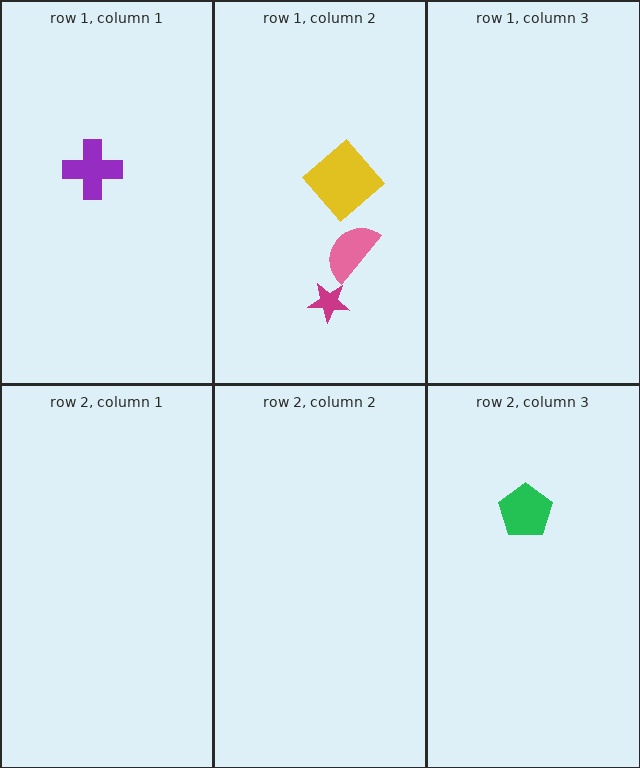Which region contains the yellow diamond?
The row 1, column 2 region.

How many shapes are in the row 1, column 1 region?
1.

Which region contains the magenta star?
The row 1, column 2 region.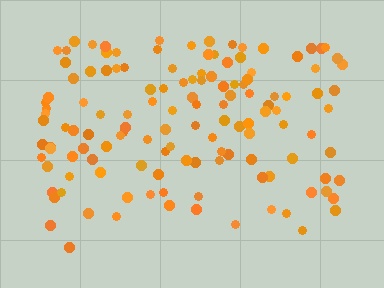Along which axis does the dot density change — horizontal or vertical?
Vertical.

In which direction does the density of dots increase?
From bottom to top, with the top side densest.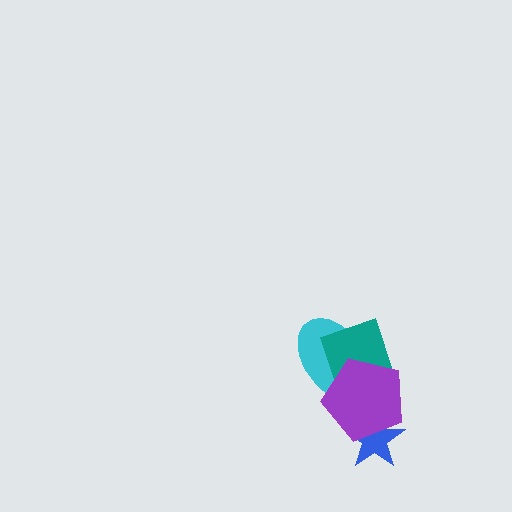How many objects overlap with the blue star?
1 object overlaps with the blue star.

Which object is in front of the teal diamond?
The purple pentagon is in front of the teal diamond.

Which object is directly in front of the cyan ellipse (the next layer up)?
The teal diamond is directly in front of the cyan ellipse.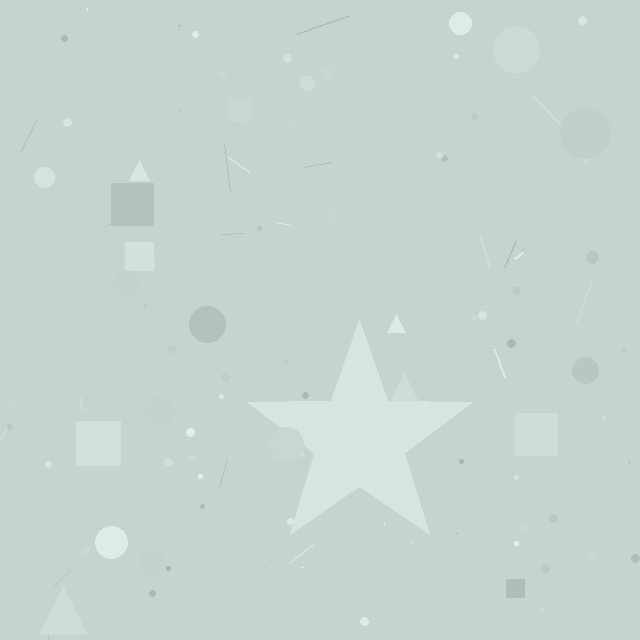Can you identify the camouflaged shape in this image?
The camouflaged shape is a star.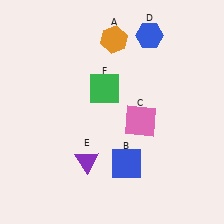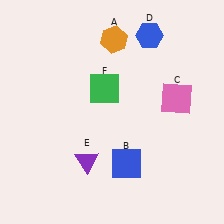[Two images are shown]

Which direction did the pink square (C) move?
The pink square (C) moved right.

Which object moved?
The pink square (C) moved right.